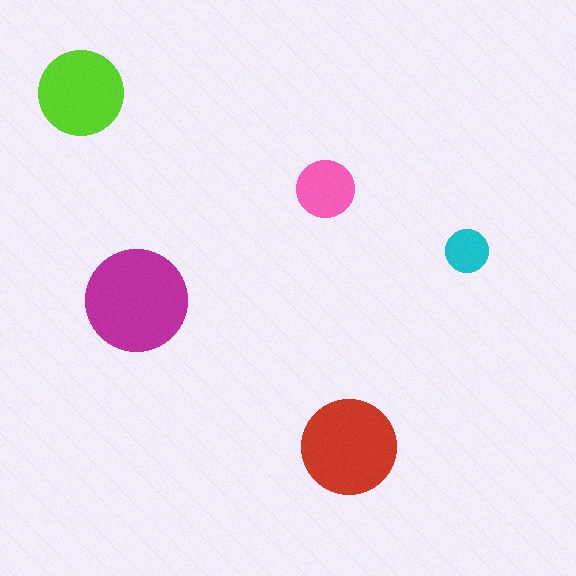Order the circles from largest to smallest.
the magenta one, the red one, the lime one, the pink one, the cyan one.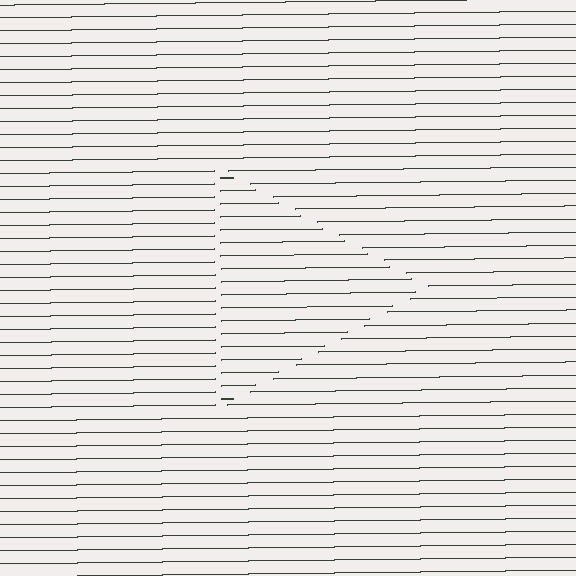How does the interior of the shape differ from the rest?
The interior of the shape contains the same grating, shifted by half a period — the contour is defined by the phase discontinuity where line-ends from the inner and outer gratings abut.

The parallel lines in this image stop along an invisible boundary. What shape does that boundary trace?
An illusory triangle. The interior of the shape contains the same grating, shifted by half a period — the contour is defined by the phase discontinuity where line-ends from the inner and outer gratings abut.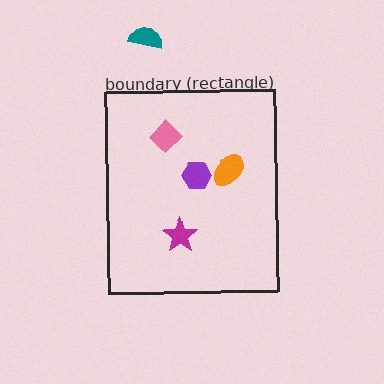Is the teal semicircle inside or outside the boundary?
Outside.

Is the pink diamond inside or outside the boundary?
Inside.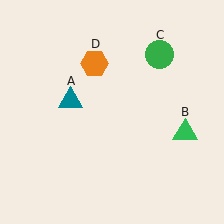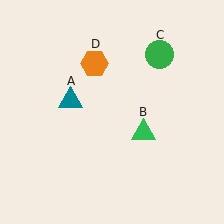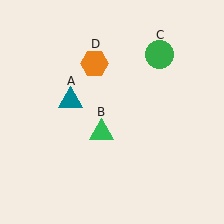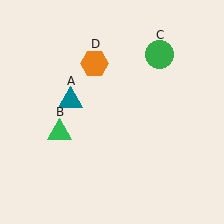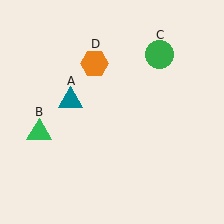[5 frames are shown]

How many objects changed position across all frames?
1 object changed position: green triangle (object B).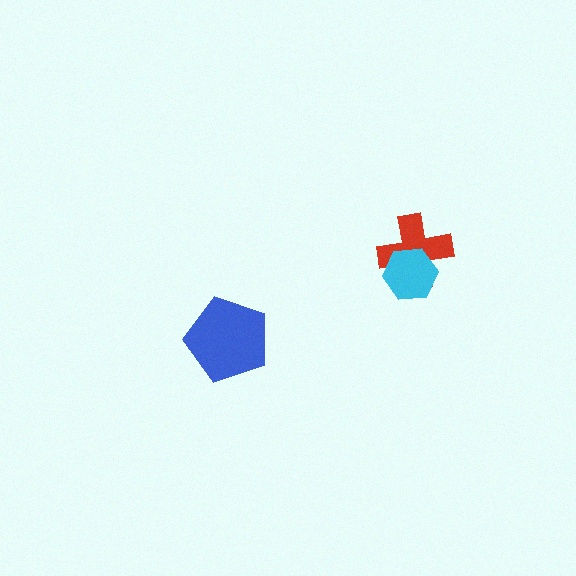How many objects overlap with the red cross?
1 object overlaps with the red cross.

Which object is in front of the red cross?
The cyan hexagon is in front of the red cross.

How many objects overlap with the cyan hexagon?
1 object overlaps with the cyan hexagon.